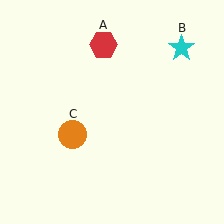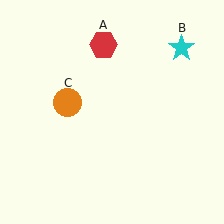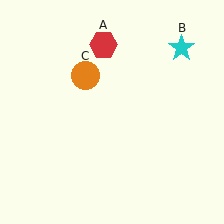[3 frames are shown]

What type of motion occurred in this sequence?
The orange circle (object C) rotated clockwise around the center of the scene.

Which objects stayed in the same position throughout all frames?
Red hexagon (object A) and cyan star (object B) remained stationary.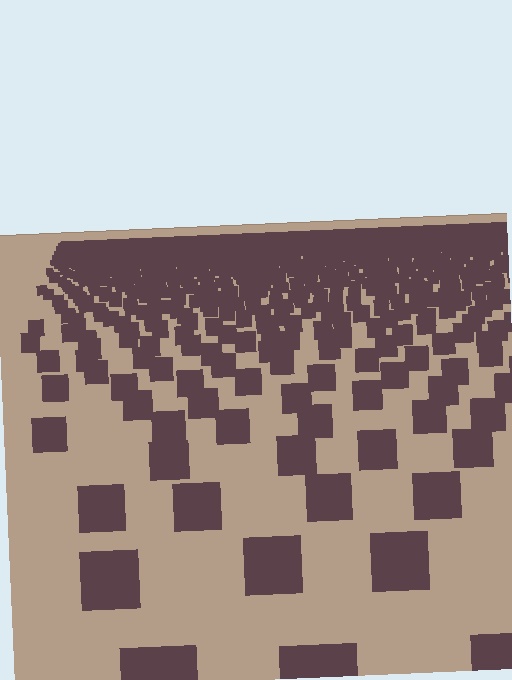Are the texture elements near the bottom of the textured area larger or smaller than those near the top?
Larger. Near the bottom, elements are closer to the viewer and appear at a bigger on-screen size.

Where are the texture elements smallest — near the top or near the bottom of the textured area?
Near the top.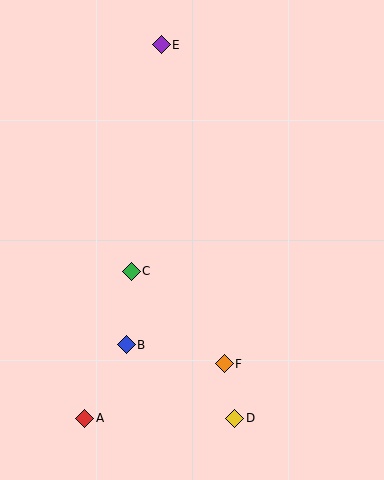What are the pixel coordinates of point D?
Point D is at (235, 418).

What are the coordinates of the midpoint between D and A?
The midpoint between D and A is at (160, 418).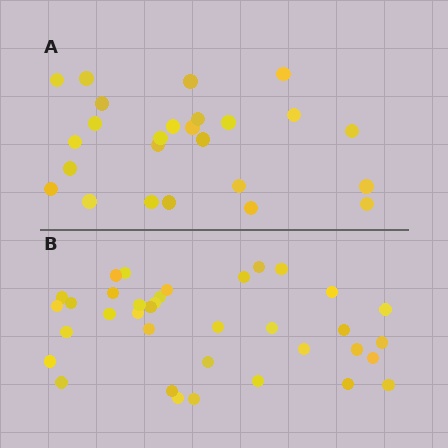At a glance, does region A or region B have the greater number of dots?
Region B (the bottom region) has more dots.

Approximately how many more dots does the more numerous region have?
Region B has roughly 12 or so more dots than region A.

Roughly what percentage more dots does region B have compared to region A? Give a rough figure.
About 45% more.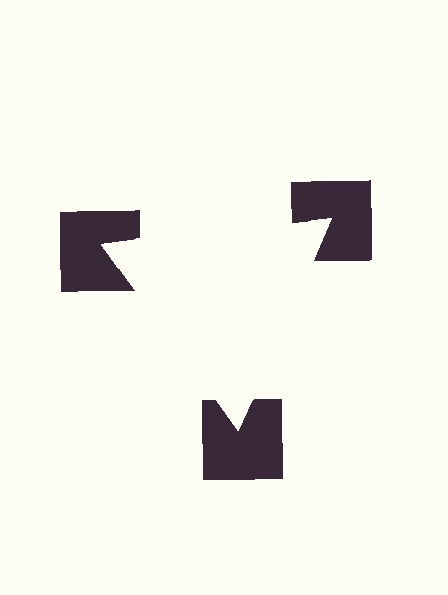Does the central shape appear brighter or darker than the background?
It typically appears slightly brighter than the background, even though no actual brightness change is drawn.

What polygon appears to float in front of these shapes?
An illusory triangle — its edges are inferred from the aligned wedge cuts in the notched squares, not physically drawn.